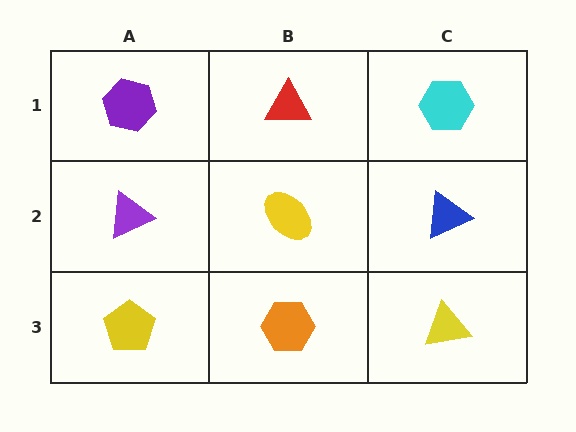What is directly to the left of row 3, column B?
A yellow pentagon.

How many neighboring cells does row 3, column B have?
3.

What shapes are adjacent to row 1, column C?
A blue triangle (row 2, column C), a red triangle (row 1, column B).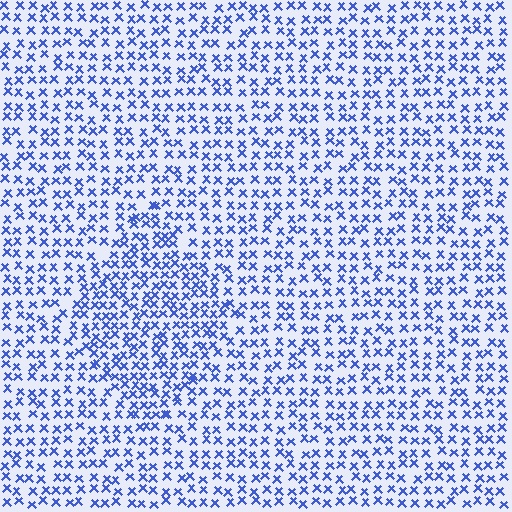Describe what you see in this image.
The image contains small blue elements arranged at two different densities. A diamond-shaped region is visible where the elements are more densely packed than the surrounding area.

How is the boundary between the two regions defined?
The boundary is defined by a change in element density (approximately 1.5x ratio). All elements are the same color, size, and shape.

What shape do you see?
I see a diamond.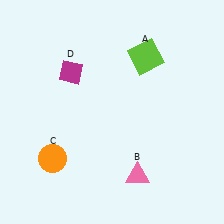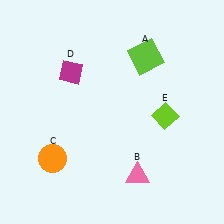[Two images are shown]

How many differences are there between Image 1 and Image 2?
There is 1 difference between the two images.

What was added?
A lime diamond (E) was added in Image 2.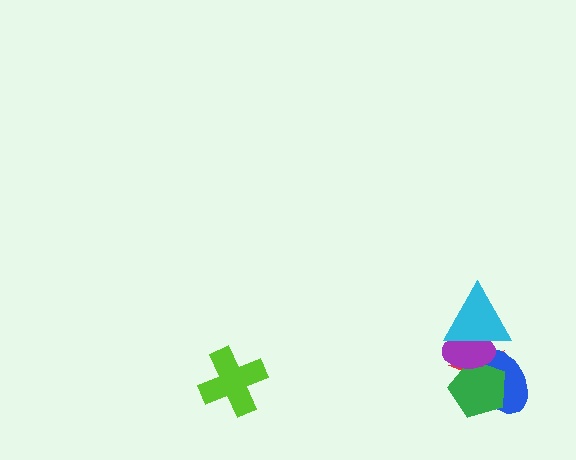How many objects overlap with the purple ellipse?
4 objects overlap with the purple ellipse.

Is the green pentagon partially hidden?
Yes, it is partially covered by another shape.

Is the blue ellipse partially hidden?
Yes, it is partially covered by another shape.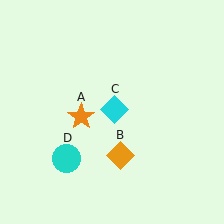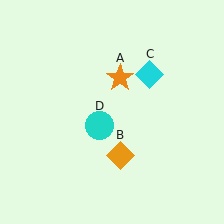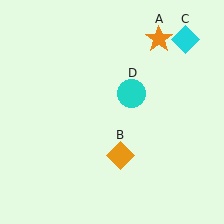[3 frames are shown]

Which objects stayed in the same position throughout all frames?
Orange diamond (object B) remained stationary.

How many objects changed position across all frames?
3 objects changed position: orange star (object A), cyan diamond (object C), cyan circle (object D).